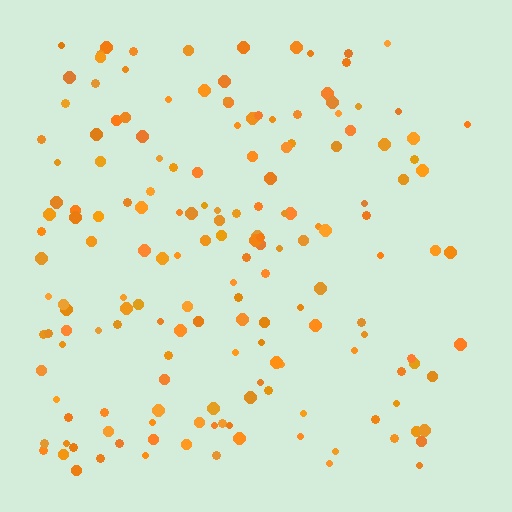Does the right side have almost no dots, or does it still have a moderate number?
Still a moderate number, just noticeably fewer than the left.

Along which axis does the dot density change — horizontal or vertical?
Horizontal.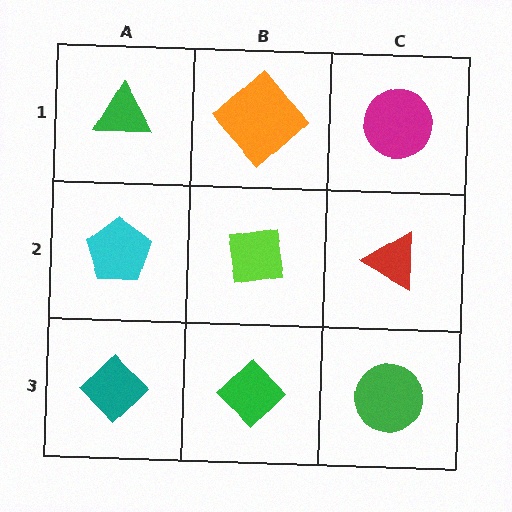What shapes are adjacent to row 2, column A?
A green triangle (row 1, column A), a teal diamond (row 3, column A), a lime square (row 2, column B).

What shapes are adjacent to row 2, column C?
A magenta circle (row 1, column C), a green circle (row 3, column C), a lime square (row 2, column B).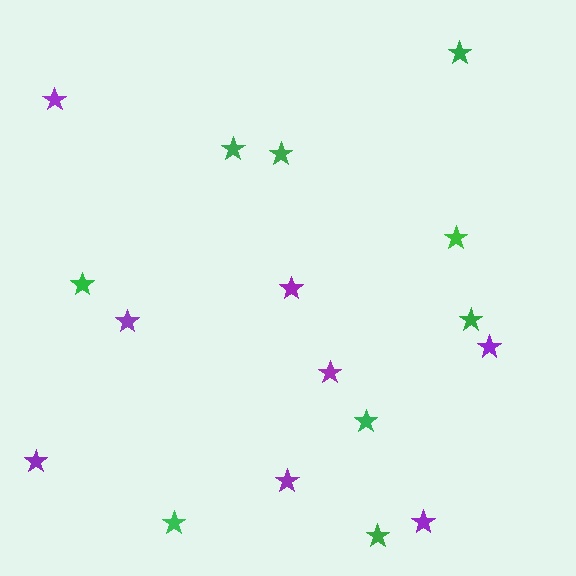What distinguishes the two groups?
There are 2 groups: one group of green stars (9) and one group of purple stars (8).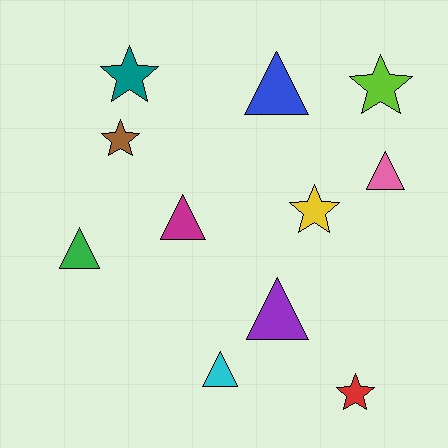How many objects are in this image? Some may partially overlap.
There are 11 objects.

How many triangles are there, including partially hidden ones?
There are 6 triangles.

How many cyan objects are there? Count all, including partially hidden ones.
There is 1 cyan object.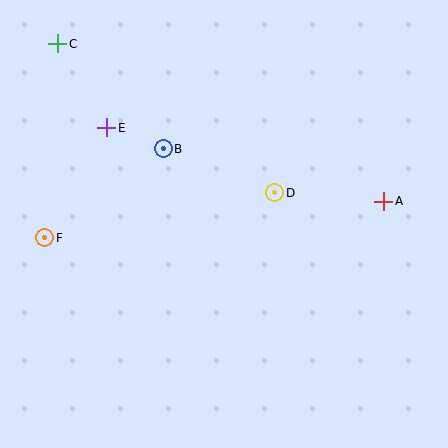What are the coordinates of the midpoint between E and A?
The midpoint between E and A is at (245, 164).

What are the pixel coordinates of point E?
Point E is at (107, 128).